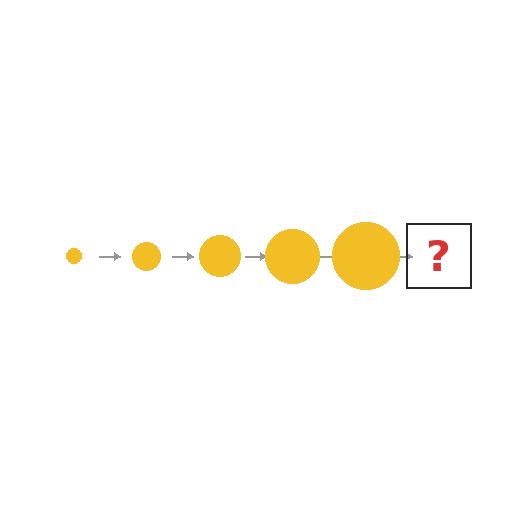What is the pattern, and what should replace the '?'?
The pattern is that the circle gets progressively larger each step. The '?' should be a yellow circle, larger than the previous one.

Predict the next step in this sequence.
The next step is a yellow circle, larger than the previous one.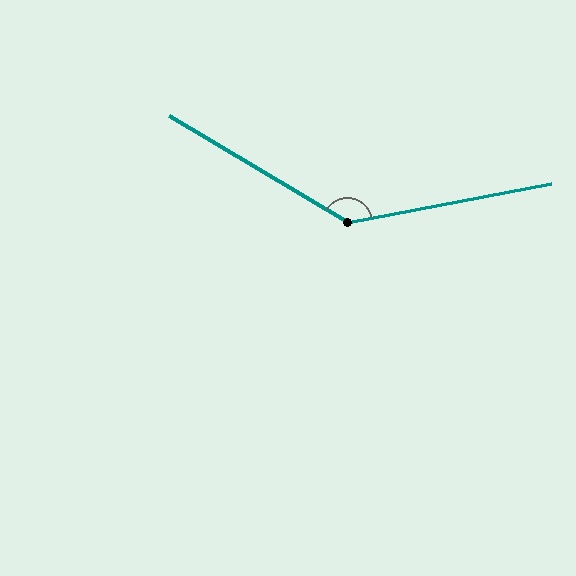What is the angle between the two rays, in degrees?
Approximately 138 degrees.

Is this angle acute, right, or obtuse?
It is obtuse.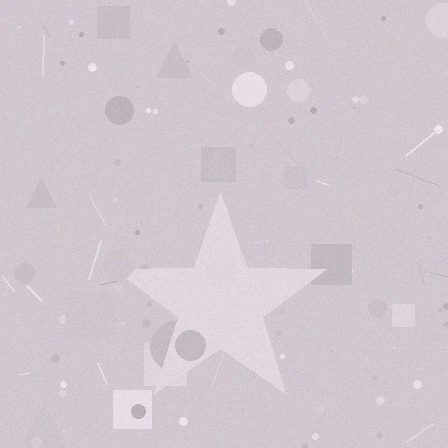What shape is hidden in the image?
A star is hidden in the image.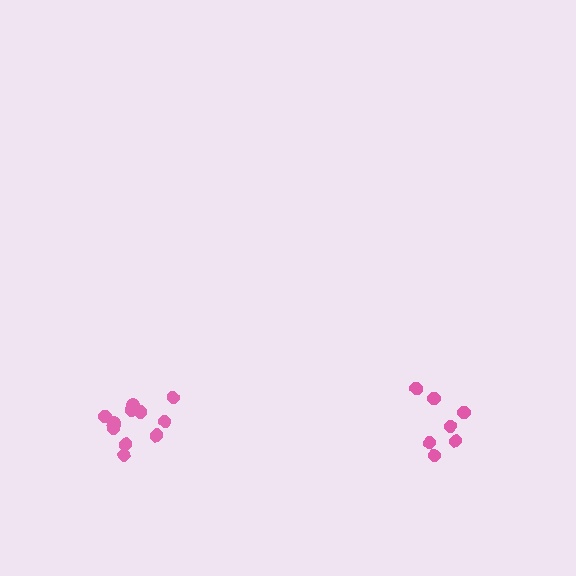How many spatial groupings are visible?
There are 2 spatial groupings.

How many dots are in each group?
Group 1: 7 dots, Group 2: 12 dots (19 total).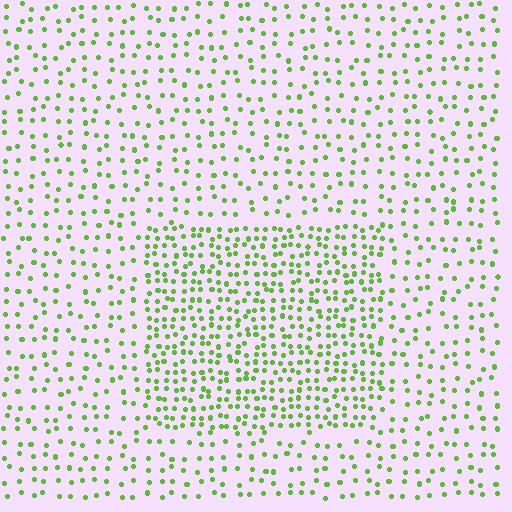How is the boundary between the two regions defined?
The boundary is defined by a change in element density (approximately 2.1x ratio). All elements are the same color, size, and shape.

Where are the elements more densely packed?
The elements are more densely packed inside the rectangle boundary.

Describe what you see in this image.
The image contains small lime elements arranged at two different densities. A rectangle-shaped region is visible where the elements are more densely packed than the surrounding area.